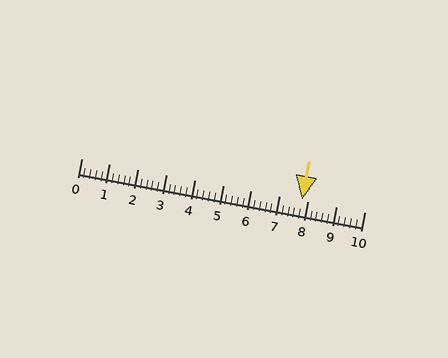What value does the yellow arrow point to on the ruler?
The yellow arrow points to approximately 7.8.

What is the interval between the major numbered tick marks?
The major tick marks are spaced 1 units apart.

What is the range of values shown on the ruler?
The ruler shows values from 0 to 10.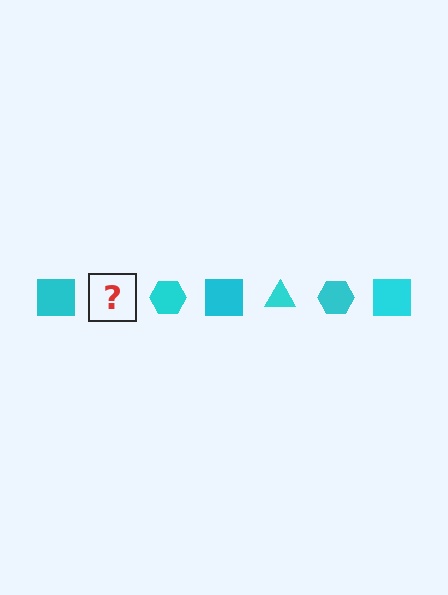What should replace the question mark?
The question mark should be replaced with a cyan triangle.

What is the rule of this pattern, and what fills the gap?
The rule is that the pattern cycles through square, triangle, hexagon shapes in cyan. The gap should be filled with a cyan triangle.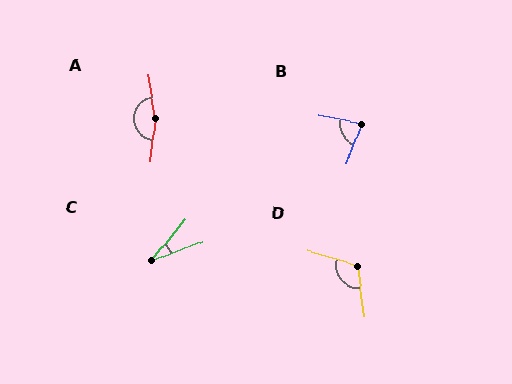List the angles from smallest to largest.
C (30°), B (79°), D (113°), A (164°).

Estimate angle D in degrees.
Approximately 113 degrees.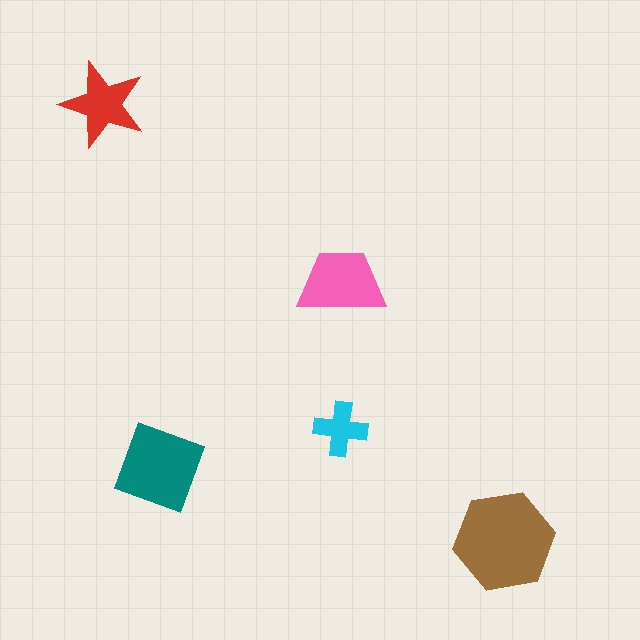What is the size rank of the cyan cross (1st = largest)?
5th.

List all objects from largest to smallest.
The brown hexagon, the teal square, the pink trapezoid, the red star, the cyan cross.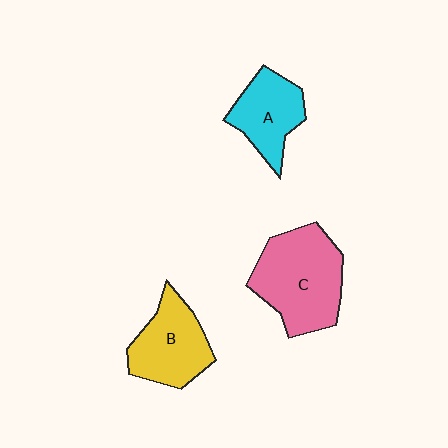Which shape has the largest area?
Shape C (pink).